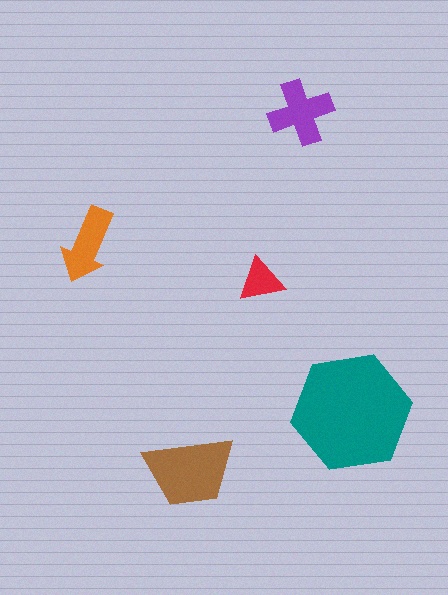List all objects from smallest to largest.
The red triangle, the orange arrow, the purple cross, the brown trapezoid, the teal hexagon.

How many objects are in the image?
There are 5 objects in the image.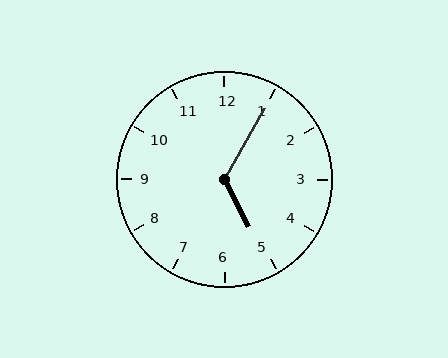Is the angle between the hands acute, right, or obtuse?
It is obtuse.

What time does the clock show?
5:05.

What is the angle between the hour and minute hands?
Approximately 122 degrees.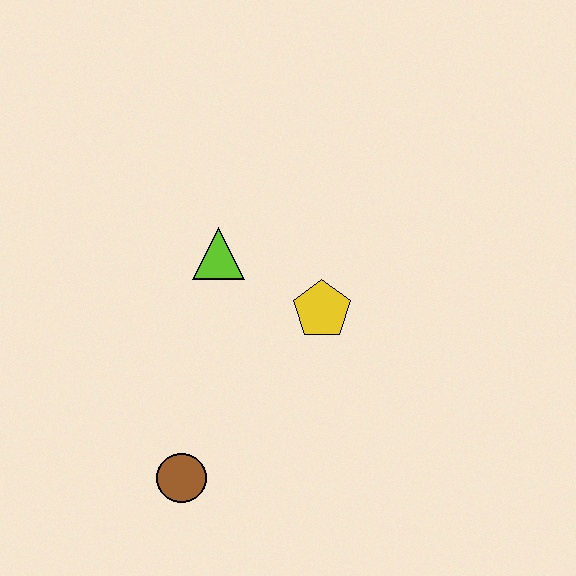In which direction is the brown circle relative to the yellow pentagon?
The brown circle is below the yellow pentagon.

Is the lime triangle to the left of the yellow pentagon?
Yes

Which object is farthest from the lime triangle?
The brown circle is farthest from the lime triangle.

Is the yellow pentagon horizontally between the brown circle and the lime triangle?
No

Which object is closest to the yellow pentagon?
The lime triangle is closest to the yellow pentagon.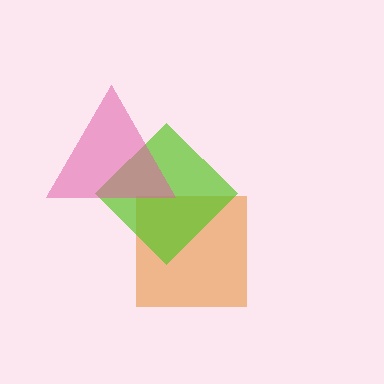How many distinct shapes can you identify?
There are 3 distinct shapes: an orange square, a lime diamond, a pink triangle.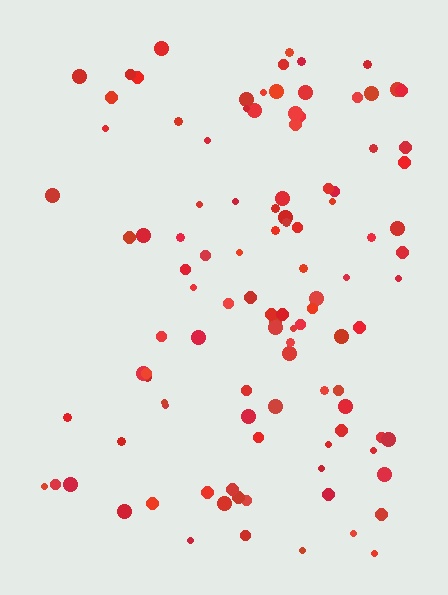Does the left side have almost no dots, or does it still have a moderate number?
Still a moderate number, just noticeably fewer than the right.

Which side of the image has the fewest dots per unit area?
The left.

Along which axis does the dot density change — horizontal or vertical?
Horizontal.